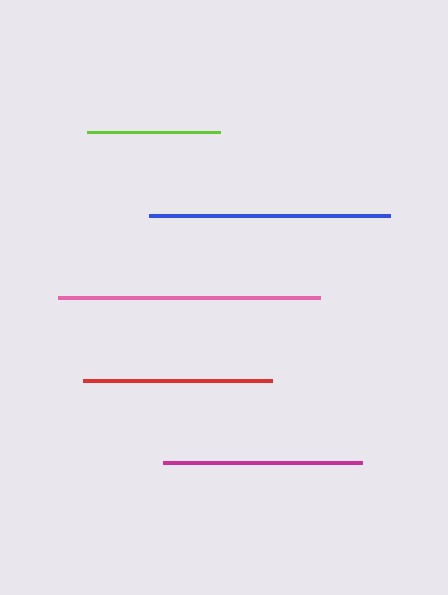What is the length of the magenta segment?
The magenta segment is approximately 199 pixels long.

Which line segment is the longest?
The pink line is the longest at approximately 263 pixels.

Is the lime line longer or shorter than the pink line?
The pink line is longer than the lime line.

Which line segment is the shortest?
The lime line is the shortest at approximately 133 pixels.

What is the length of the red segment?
The red segment is approximately 190 pixels long.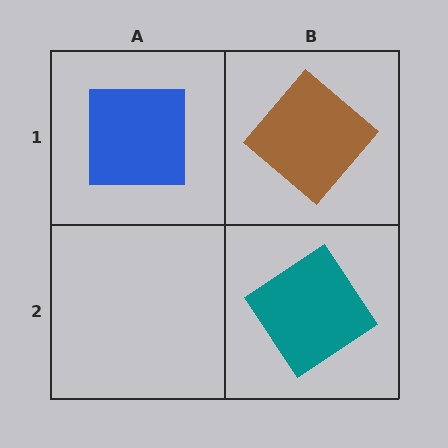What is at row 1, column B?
A brown diamond.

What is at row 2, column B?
A teal diamond.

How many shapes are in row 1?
2 shapes.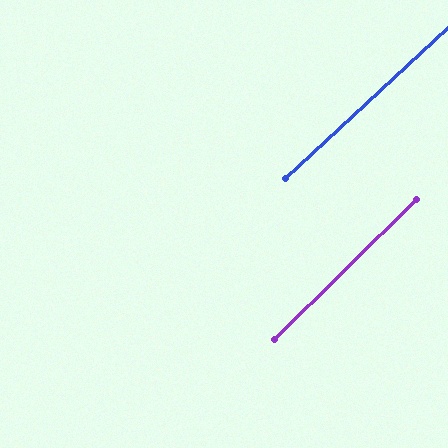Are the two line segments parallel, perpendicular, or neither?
Parallel — their directions differ by only 1.9°.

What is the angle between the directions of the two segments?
Approximately 2 degrees.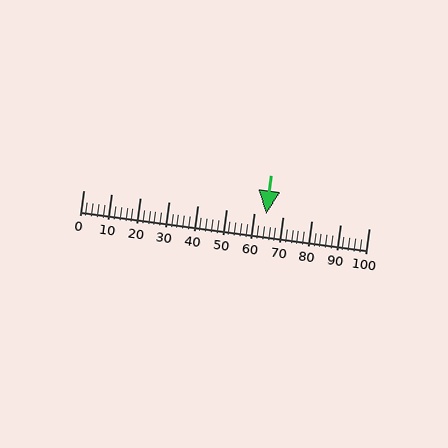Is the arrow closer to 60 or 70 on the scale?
The arrow is closer to 60.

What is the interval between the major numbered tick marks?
The major tick marks are spaced 10 units apart.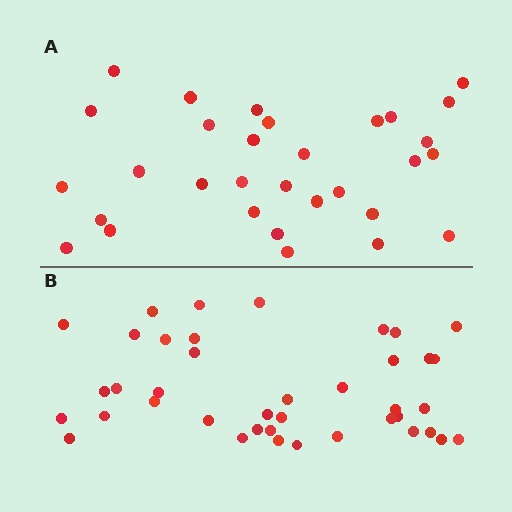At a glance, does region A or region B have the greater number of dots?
Region B (the bottom region) has more dots.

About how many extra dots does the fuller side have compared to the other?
Region B has roughly 8 or so more dots than region A.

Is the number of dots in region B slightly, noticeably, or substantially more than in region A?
Region B has noticeably more, but not dramatically so. The ratio is roughly 1.3 to 1.